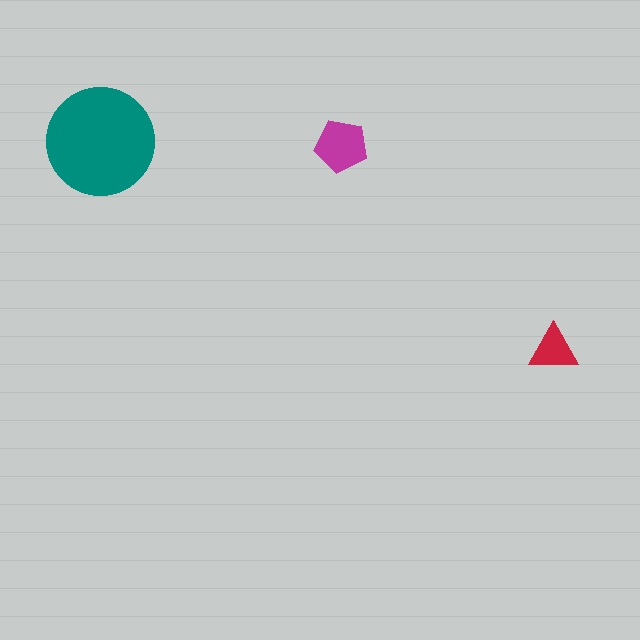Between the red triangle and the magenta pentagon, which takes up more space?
The magenta pentagon.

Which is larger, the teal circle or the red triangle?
The teal circle.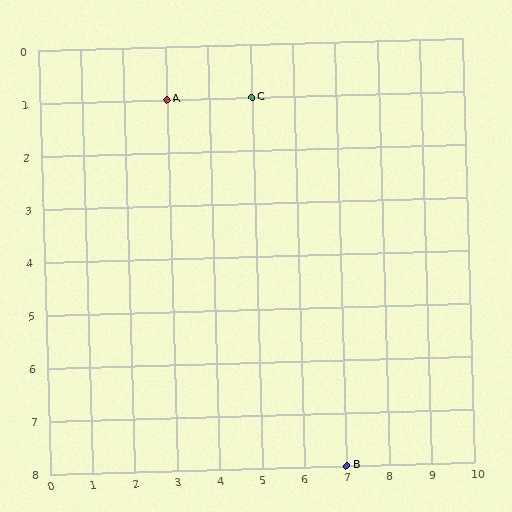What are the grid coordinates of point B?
Point B is at grid coordinates (7, 8).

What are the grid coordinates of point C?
Point C is at grid coordinates (5, 1).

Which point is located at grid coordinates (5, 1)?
Point C is at (5, 1).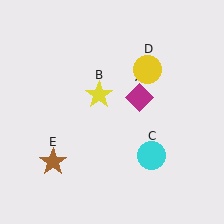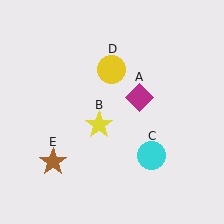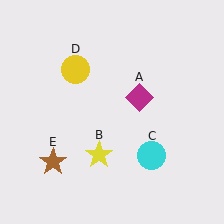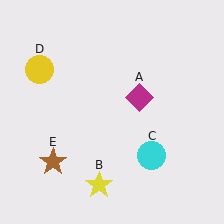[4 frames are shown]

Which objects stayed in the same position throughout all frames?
Magenta diamond (object A) and cyan circle (object C) and brown star (object E) remained stationary.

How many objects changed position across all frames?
2 objects changed position: yellow star (object B), yellow circle (object D).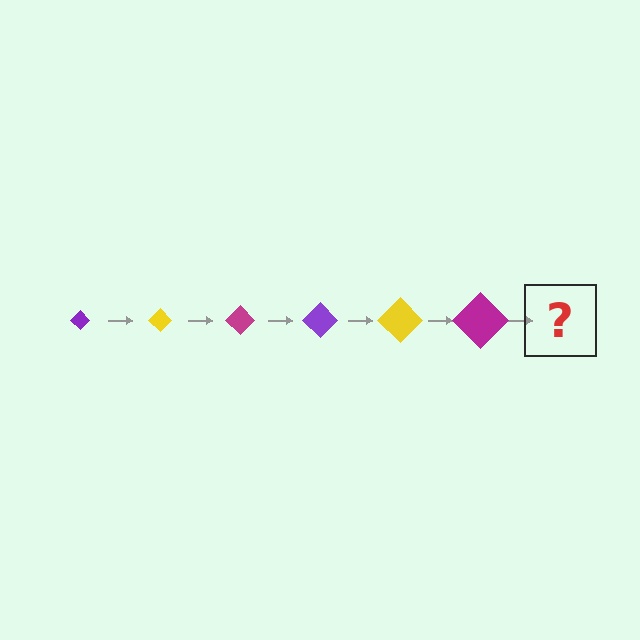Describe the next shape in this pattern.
It should be a purple diamond, larger than the previous one.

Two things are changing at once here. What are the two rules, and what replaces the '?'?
The two rules are that the diamond grows larger each step and the color cycles through purple, yellow, and magenta. The '?' should be a purple diamond, larger than the previous one.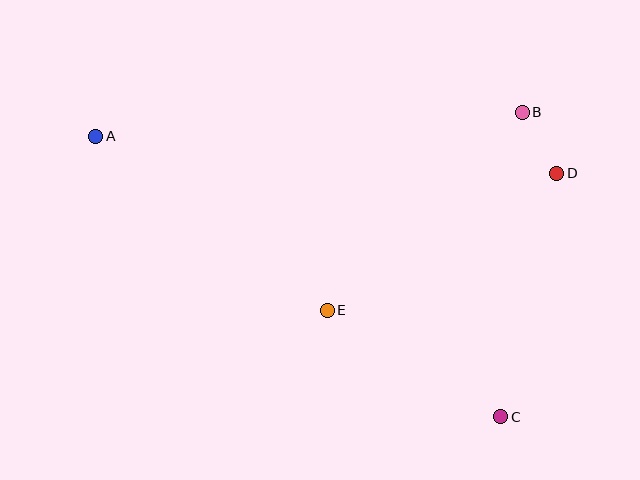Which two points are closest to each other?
Points B and D are closest to each other.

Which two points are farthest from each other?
Points A and C are farthest from each other.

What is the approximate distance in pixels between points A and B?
The distance between A and B is approximately 427 pixels.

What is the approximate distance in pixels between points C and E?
The distance between C and E is approximately 204 pixels.